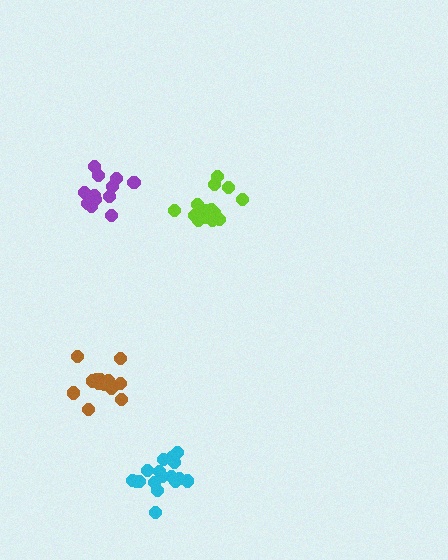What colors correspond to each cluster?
The clusters are colored: purple, cyan, brown, lime.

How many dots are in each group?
Group 1: 12 dots, Group 2: 17 dots, Group 3: 13 dots, Group 4: 15 dots (57 total).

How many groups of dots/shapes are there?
There are 4 groups.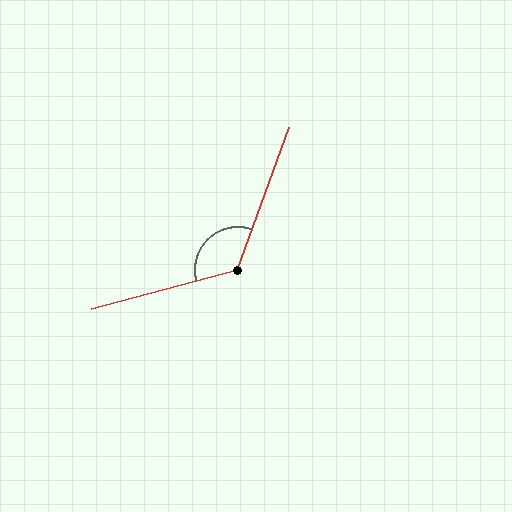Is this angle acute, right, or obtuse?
It is obtuse.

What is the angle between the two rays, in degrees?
Approximately 125 degrees.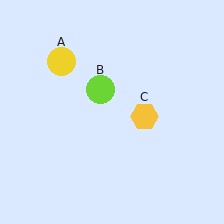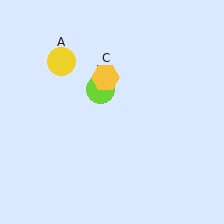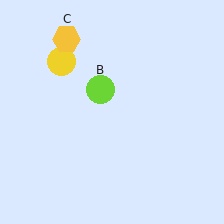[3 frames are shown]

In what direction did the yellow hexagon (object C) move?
The yellow hexagon (object C) moved up and to the left.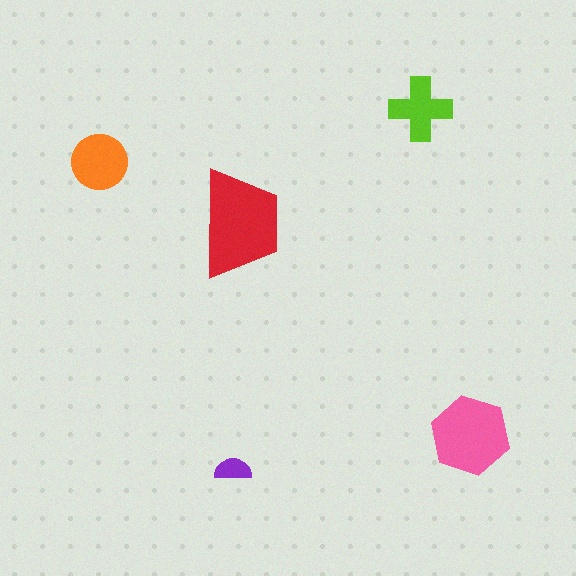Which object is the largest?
The red trapezoid.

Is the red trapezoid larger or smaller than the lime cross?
Larger.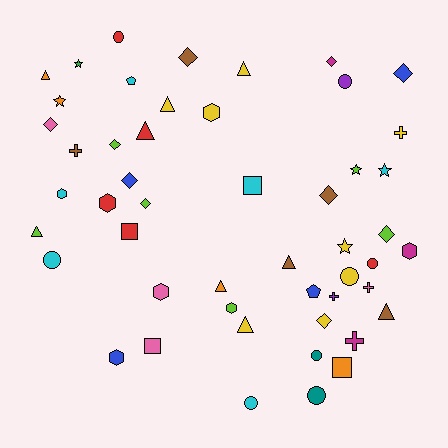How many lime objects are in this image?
There are 6 lime objects.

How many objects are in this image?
There are 50 objects.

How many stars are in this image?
There are 5 stars.